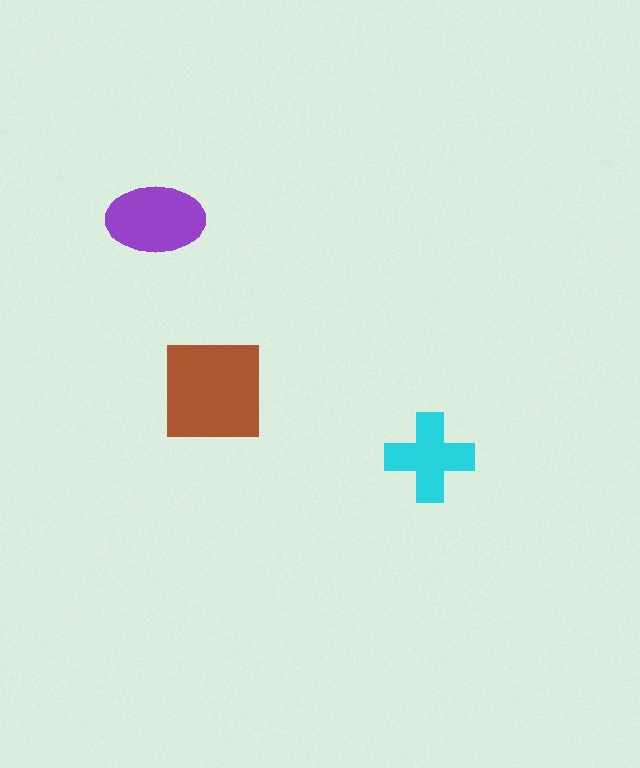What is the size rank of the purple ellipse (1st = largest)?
2nd.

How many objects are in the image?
There are 3 objects in the image.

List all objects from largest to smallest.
The brown square, the purple ellipse, the cyan cross.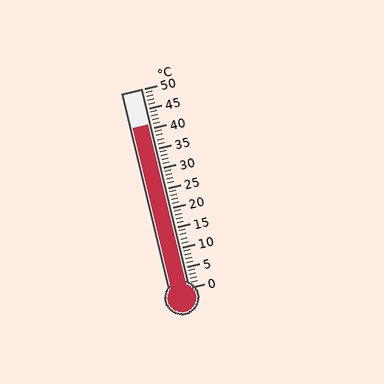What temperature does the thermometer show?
The thermometer shows approximately 41°C.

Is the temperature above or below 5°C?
The temperature is above 5°C.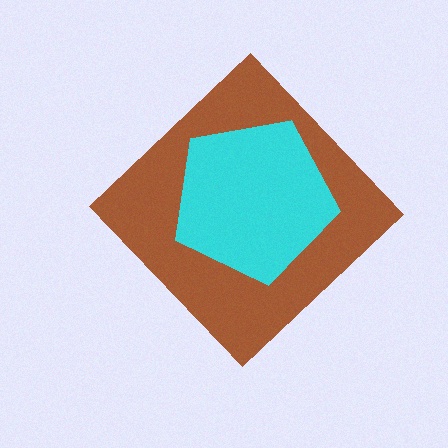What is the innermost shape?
The cyan pentagon.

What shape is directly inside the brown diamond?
The cyan pentagon.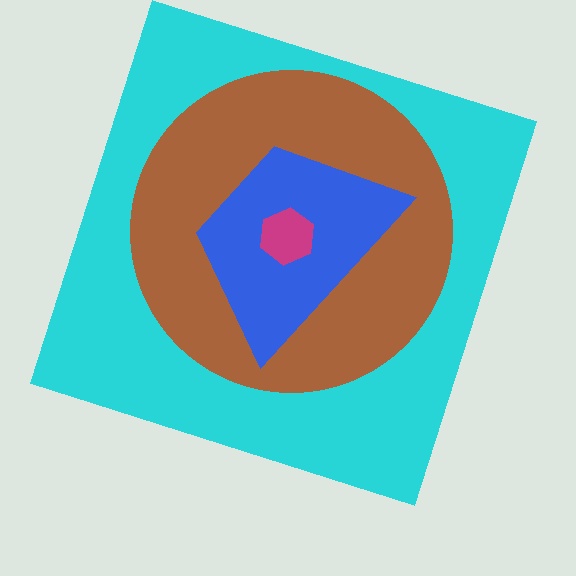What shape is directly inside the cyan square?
The brown circle.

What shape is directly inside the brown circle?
The blue trapezoid.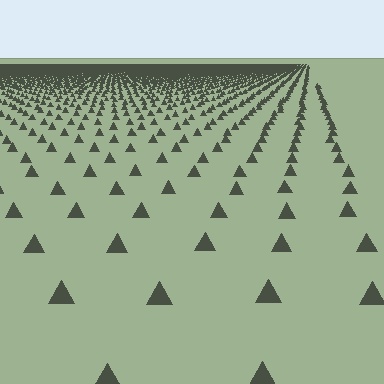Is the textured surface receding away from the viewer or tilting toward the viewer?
The surface is receding away from the viewer. Texture elements get smaller and denser toward the top.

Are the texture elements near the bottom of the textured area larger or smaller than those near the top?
Larger. Near the bottom, elements are closer to the viewer and appear at a bigger on-screen size.